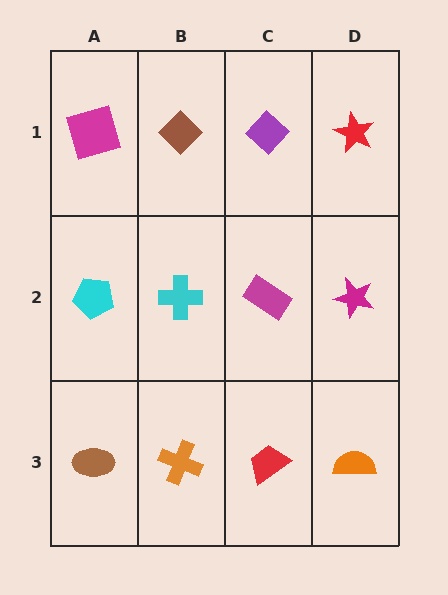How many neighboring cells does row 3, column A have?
2.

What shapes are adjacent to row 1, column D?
A magenta star (row 2, column D), a purple diamond (row 1, column C).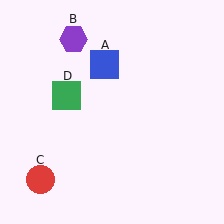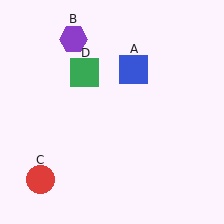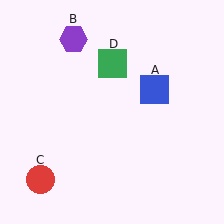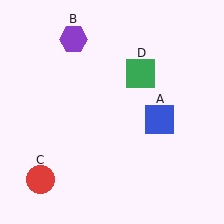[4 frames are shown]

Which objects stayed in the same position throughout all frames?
Purple hexagon (object B) and red circle (object C) remained stationary.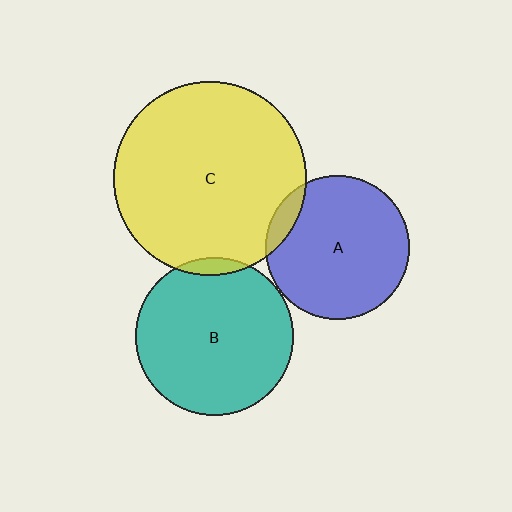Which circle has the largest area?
Circle C (yellow).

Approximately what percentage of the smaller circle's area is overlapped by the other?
Approximately 10%.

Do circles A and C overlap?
Yes.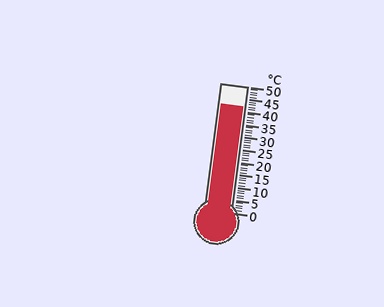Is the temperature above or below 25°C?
The temperature is above 25°C.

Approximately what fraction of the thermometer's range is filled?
The thermometer is filled to approximately 85% of its range.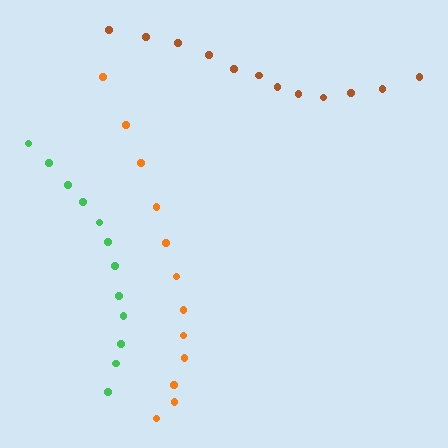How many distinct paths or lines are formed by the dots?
There are 3 distinct paths.